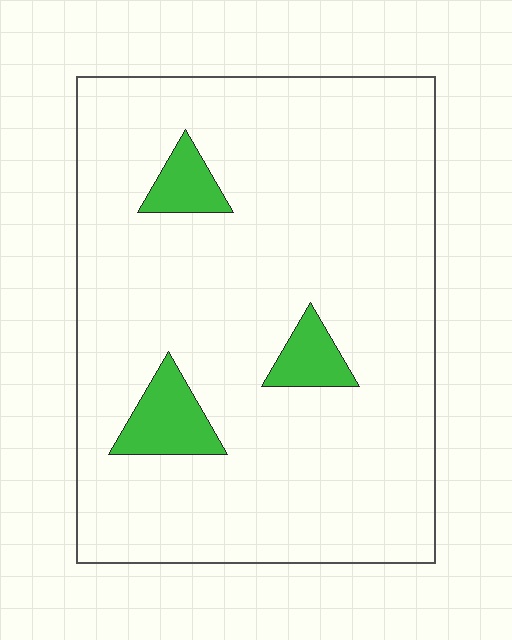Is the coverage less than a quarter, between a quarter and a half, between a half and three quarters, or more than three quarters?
Less than a quarter.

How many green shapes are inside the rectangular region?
3.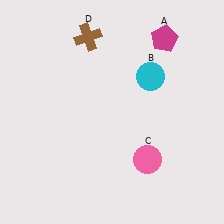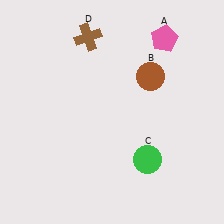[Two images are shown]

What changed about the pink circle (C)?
In Image 1, C is pink. In Image 2, it changed to green.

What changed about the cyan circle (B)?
In Image 1, B is cyan. In Image 2, it changed to brown.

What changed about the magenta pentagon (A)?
In Image 1, A is magenta. In Image 2, it changed to pink.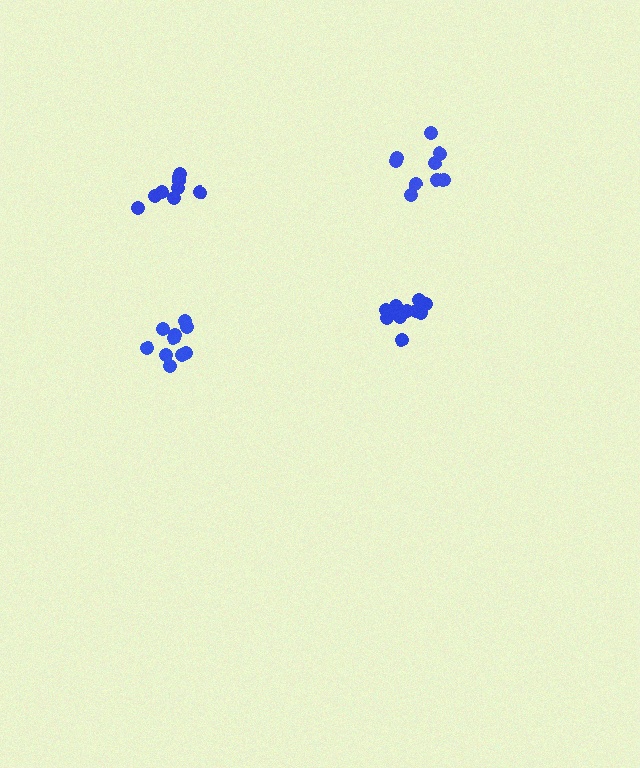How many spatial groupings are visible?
There are 4 spatial groupings.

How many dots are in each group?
Group 1: 9 dots, Group 2: 9 dots, Group 3: 11 dots, Group 4: 10 dots (39 total).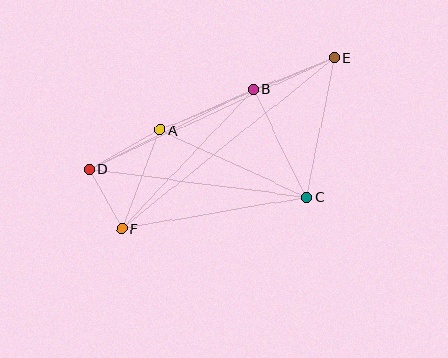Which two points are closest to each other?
Points D and F are closest to each other.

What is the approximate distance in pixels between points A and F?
The distance between A and F is approximately 106 pixels.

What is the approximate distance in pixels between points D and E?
The distance between D and E is approximately 269 pixels.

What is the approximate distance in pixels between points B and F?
The distance between B and F is approximately 192 pixels.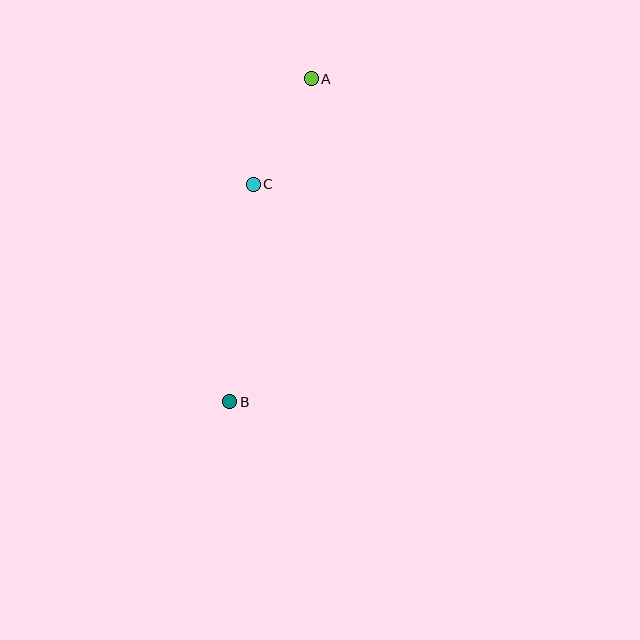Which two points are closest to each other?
Points A and C are closest to each other.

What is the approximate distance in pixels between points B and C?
The distance between B and C is approximately 219 pixels.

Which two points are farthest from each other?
Points A and B are farthest from each other.